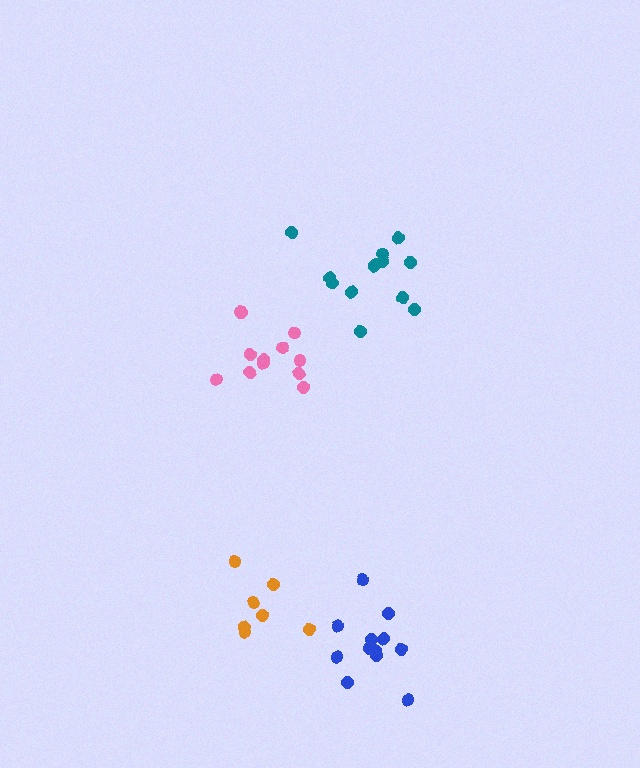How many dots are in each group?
Group 1: 13 dots, Group 2: 7 dots, Group 3: 12 dots, Group 4: 12 dots (44 total).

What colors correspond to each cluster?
The clusters are colored: teal, orange, pink, blue.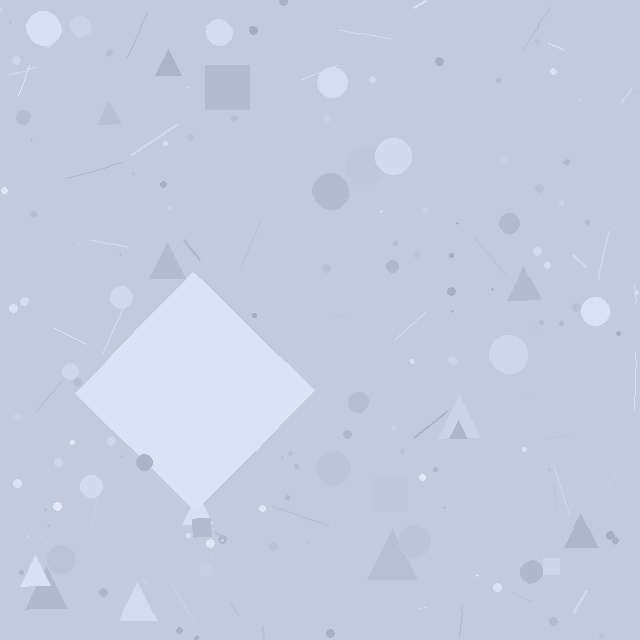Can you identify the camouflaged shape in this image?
The camouflaged shape is a diamond.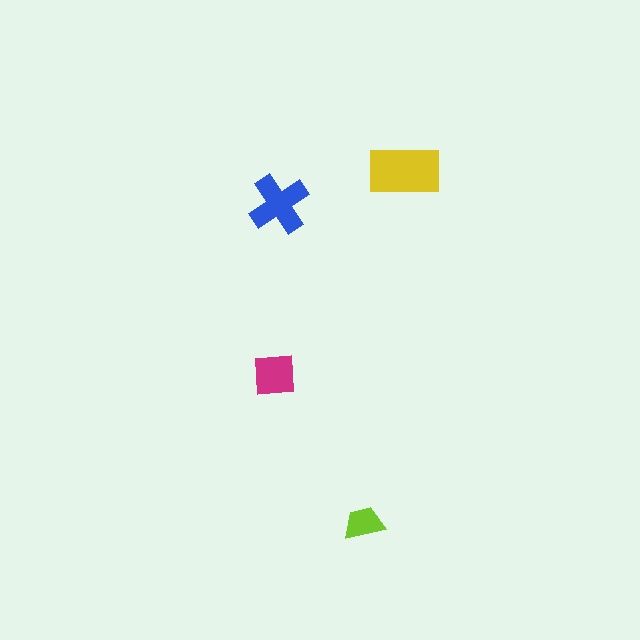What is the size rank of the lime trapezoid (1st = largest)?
4th.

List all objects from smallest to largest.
The lime trapezoid, the magenta square, the blue cross, the yellow rectangle.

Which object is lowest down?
The lime trapezoid is bottommost.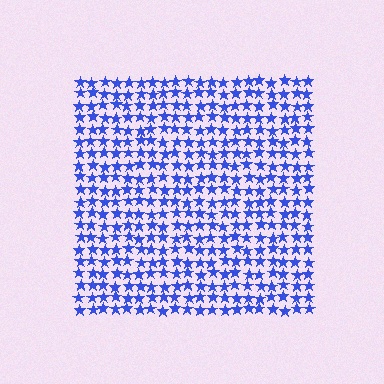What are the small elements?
The small elements are stars.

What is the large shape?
The large shape is a square.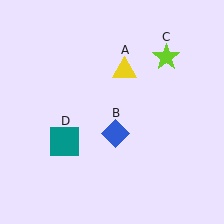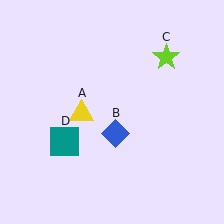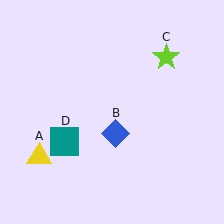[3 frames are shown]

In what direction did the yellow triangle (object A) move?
The yellow triangle (object A) moved down and to the left.